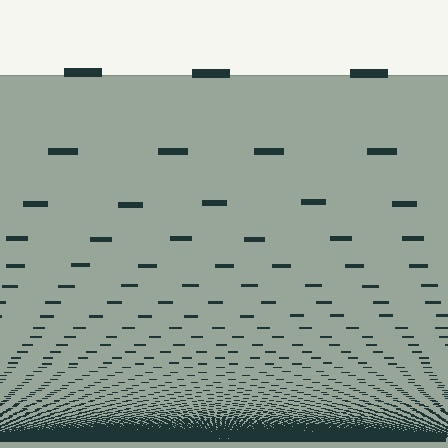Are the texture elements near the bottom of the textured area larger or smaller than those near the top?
Smaller. The gradient is inverted — elements near the bottom are smaller and denser.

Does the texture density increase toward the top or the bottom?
Density increases toward the bottom.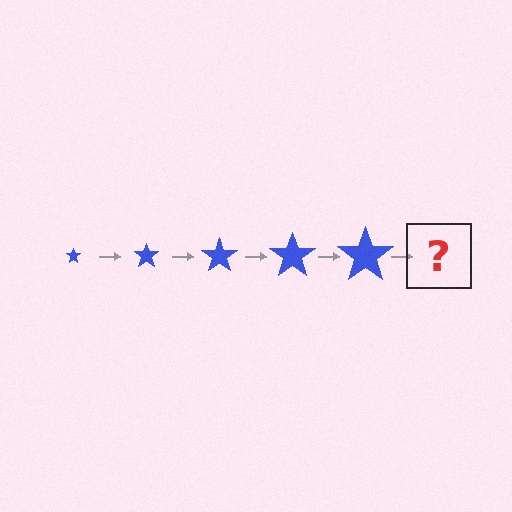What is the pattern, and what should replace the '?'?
The pattern is that the star gets progressively larger each step. The '?' should be a blue star, larger than the previous one.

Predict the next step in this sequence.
The next step is a blue star, larger than the previous one.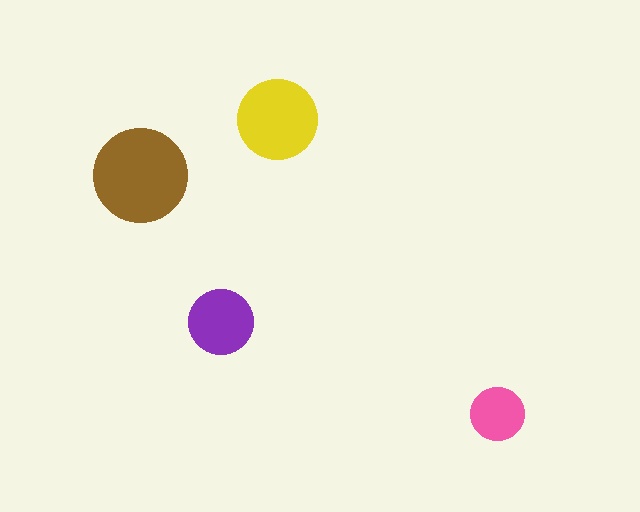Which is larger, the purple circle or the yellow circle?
The yellow one.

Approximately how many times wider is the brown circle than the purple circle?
About 1.5 times wider.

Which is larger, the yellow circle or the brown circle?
The brown one.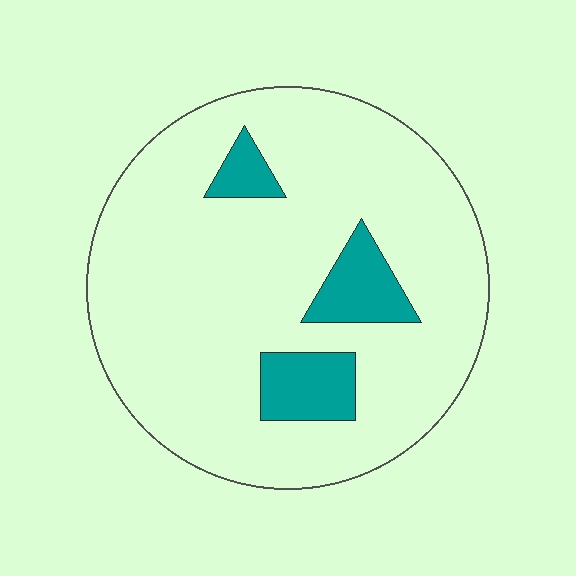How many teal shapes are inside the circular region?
3.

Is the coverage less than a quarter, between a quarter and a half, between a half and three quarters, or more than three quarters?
Less than a quarter.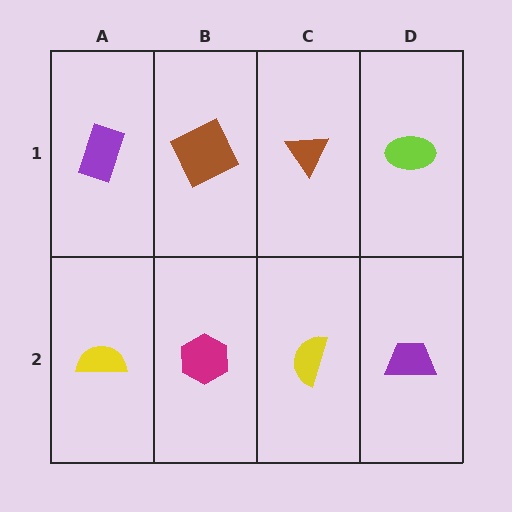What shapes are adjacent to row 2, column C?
A brown triangle (row 1, column C), a magenta hexagon (row 2, column B), a purple trapezoid (row 2, column D).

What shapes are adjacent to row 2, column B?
A brown square (row 1, column B), a yellow semicircle (row 2, column A), a yellow semicircle (row 2, column C).